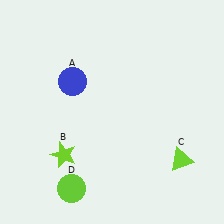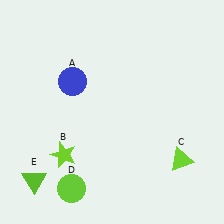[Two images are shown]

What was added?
A lime triangle (E) was added in Image 2.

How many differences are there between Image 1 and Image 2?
There is 1 difference between the two images.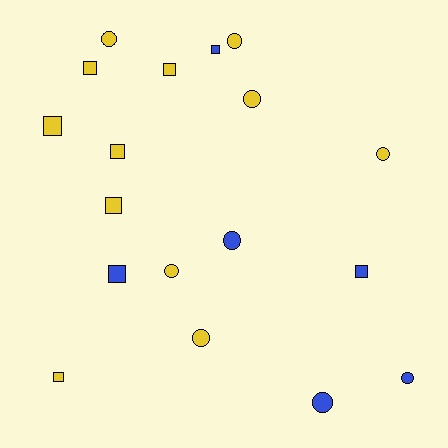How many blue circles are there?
There are 3 blue circles.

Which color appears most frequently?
Yellow, with 12 objects.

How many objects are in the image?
There are 18 objects.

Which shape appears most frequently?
Square, with 9 objects.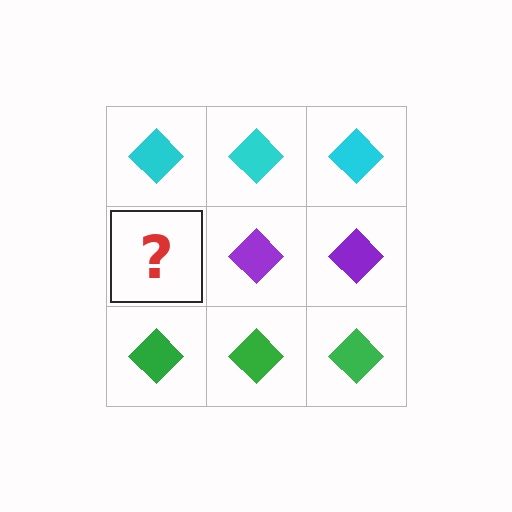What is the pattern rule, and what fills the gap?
The rule is that each row has a consistent color. The gap should be filled with a purple diamond.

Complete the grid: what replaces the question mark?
The question mark should be replaced with a purple diamond.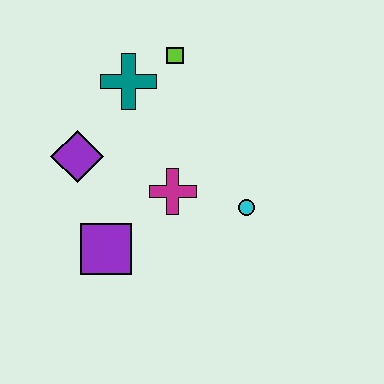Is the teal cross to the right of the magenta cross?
No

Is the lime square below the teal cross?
No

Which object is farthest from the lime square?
The purple square is farthest from the lime square.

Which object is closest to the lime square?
The teal cross is closest to the lime square.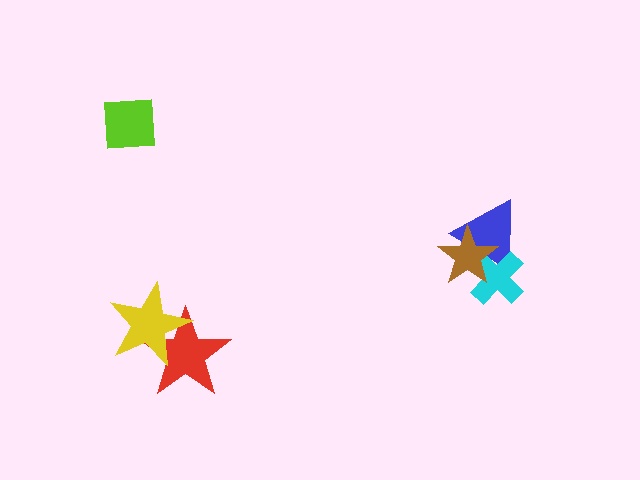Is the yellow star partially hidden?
No, no other shape covers it.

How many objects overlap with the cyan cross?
2 objects overlap with the cyan cross.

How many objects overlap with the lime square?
0 objects overlap with the lime square.